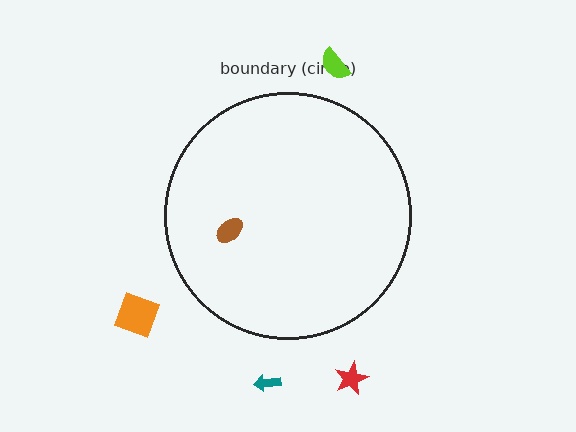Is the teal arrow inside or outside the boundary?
Outside.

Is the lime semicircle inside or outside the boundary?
Outside.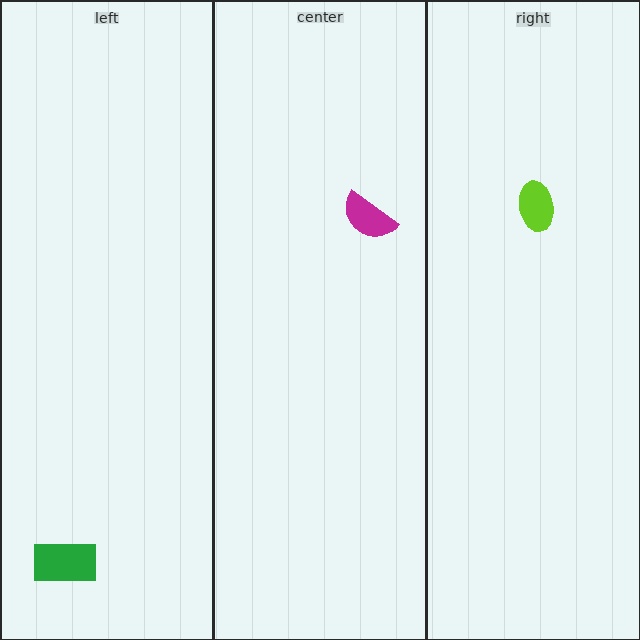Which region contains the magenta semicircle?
The center region.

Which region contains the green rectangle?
The left region.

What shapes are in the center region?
The magenta semicircle.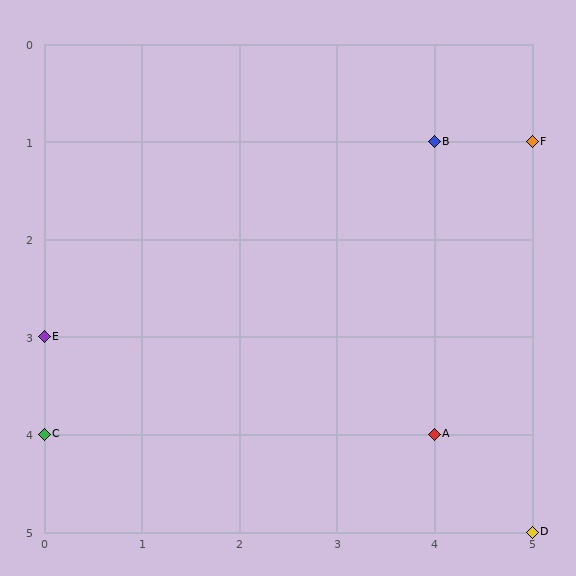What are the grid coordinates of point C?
Point C is at grid coordinates (0, 4).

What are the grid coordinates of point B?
Point B is at grid coordinates (4, 1).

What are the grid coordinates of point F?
Point F is at grid coordinates (5, 1).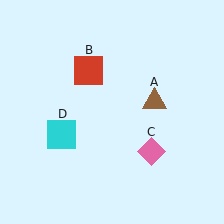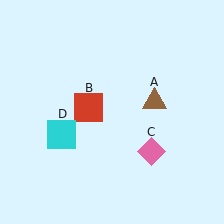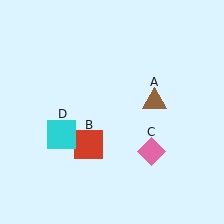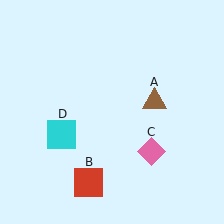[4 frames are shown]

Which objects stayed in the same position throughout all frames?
Brown triangle (object A) and pink diamond (object C) and cyan square (object D) remained stationary.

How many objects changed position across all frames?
1 object changed position: red square (object B).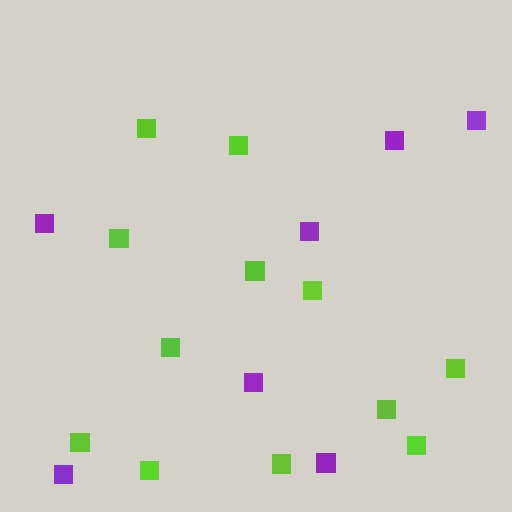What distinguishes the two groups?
There are 2 groups: one group of lime squares (12) and one group of purple squares (7).